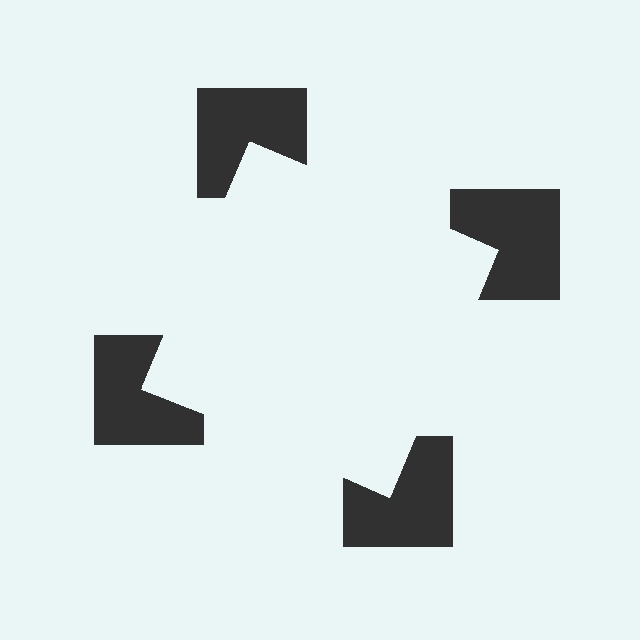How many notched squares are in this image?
There are 4 — one at each vertex of the illusory square.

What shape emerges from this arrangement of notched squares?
An illusory square — its edges are inferred from the aligned wedge cuts in the notched squares, not physically drawn.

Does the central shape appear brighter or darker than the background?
It typically appears slightly brighter than the background, even though no actual brightness change is drawn.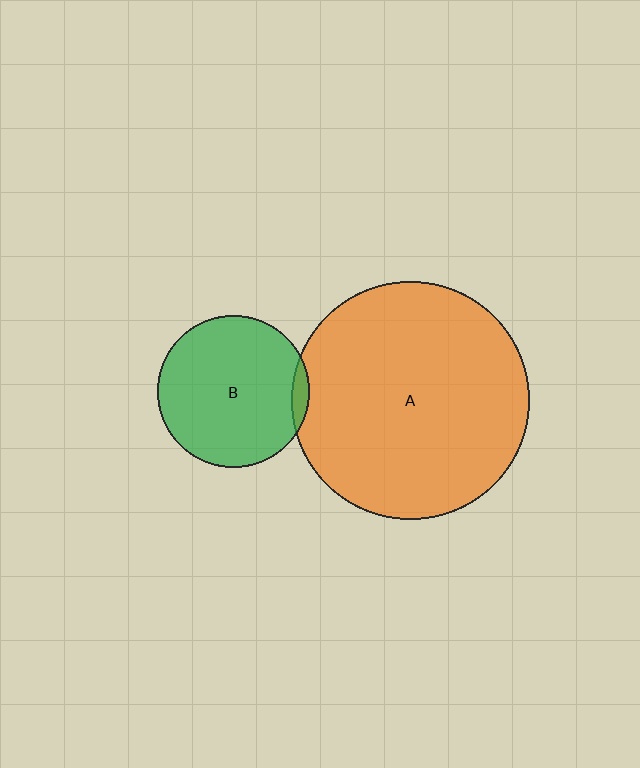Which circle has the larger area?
Circle A (orange).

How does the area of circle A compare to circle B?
Approximately 2.5 times.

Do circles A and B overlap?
Yes.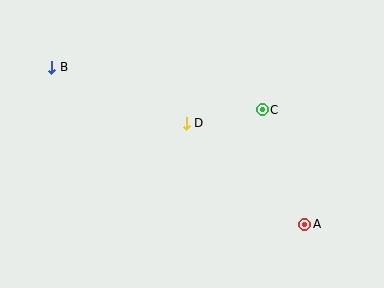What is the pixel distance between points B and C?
The distance between B and C is 215 pixels.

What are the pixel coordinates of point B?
Point B is at (52, 67).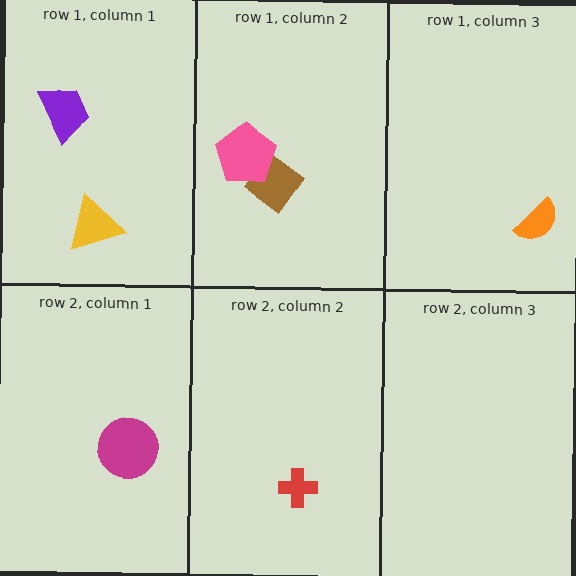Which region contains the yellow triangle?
The row 1, column 1 region.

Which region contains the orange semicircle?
The row 1, column 3 region.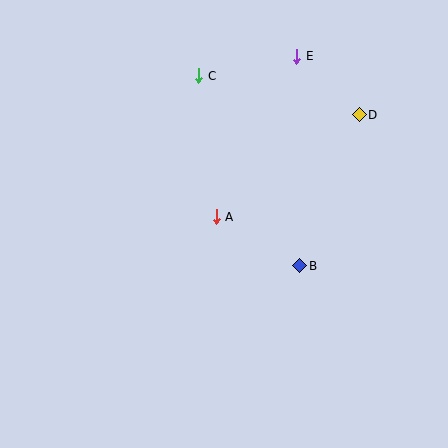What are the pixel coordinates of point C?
Point C is at (199, 76).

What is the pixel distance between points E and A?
The distance between E and A is 180 pixels.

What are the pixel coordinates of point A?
Point A is at (216, 217).